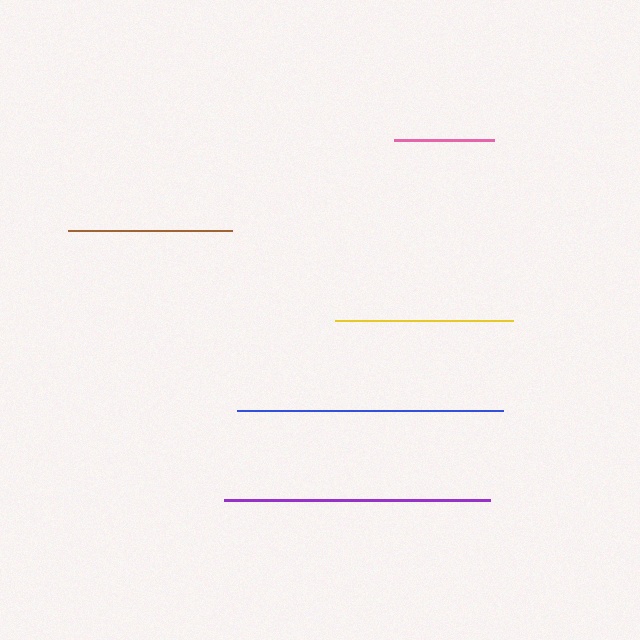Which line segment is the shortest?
The pink line is the shortest at approximately 100 pixels.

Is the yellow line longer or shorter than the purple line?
The purple line is longer than the yellow line.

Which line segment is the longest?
The purple line is the longest at approximately 266 pixels.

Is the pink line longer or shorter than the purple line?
The purple line is longer than the pink line.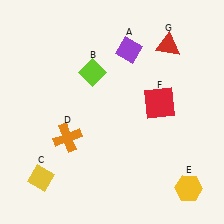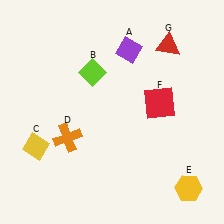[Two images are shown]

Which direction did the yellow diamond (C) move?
The yellow diamond (C) moved up.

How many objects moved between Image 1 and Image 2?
1 object moved between the two images.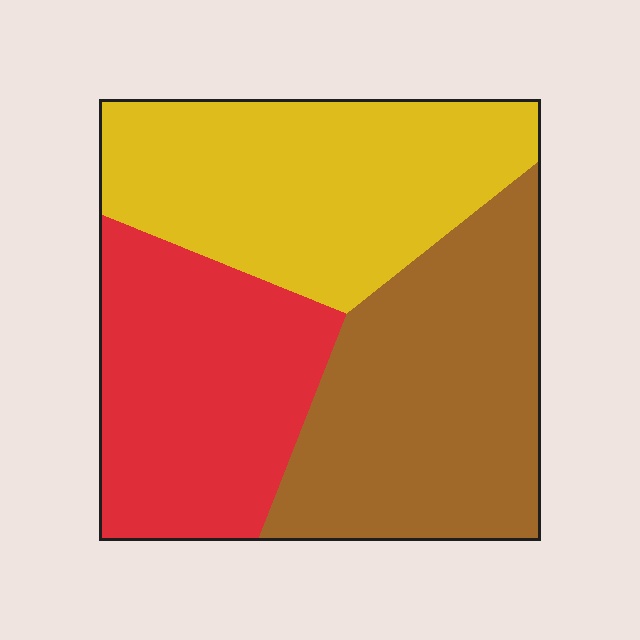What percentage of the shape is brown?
Brown covers 35% of the shape.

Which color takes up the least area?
Red, at roughly 30%.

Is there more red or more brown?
Brown.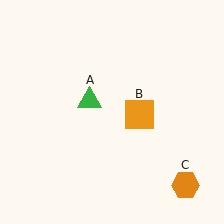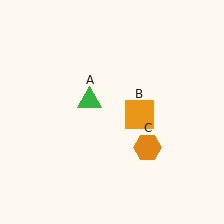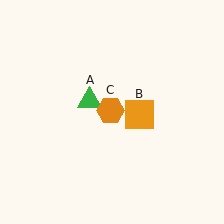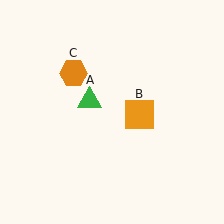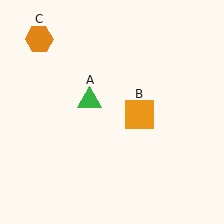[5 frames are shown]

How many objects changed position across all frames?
1 object changed position: orange hexagon (object C).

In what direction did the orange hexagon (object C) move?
The orange hexagon (object C) moved up and to the left.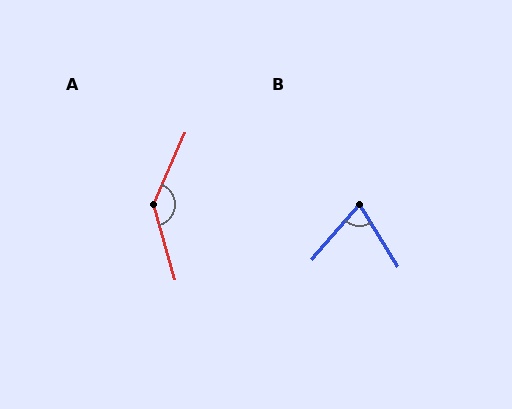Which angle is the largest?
A, at approximately 140 degrees.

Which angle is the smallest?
B, at approximately 72 degrees.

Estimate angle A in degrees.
Approximately 140 degrees.